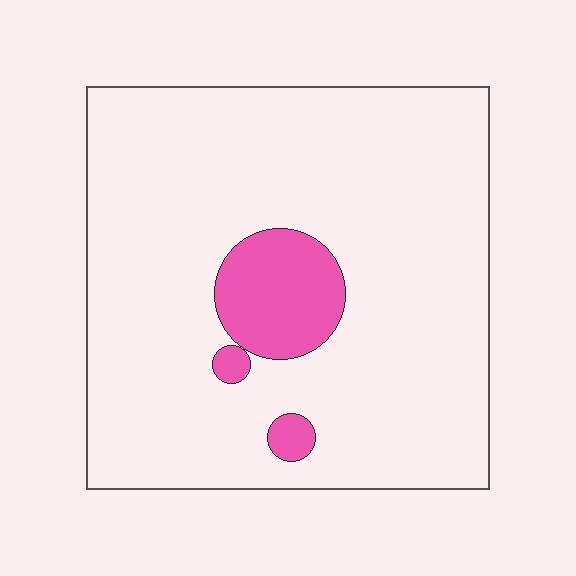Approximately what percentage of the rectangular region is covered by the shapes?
Approximately 10%.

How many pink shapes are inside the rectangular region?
3.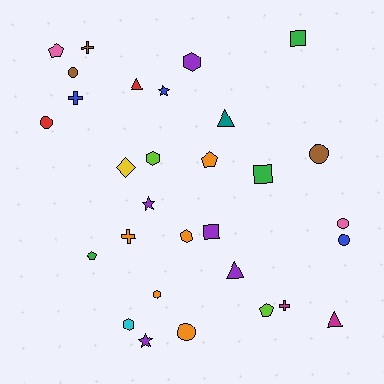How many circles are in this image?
There are 6 circles.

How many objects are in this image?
There are 30 objects.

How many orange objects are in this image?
There are 5 orange objects.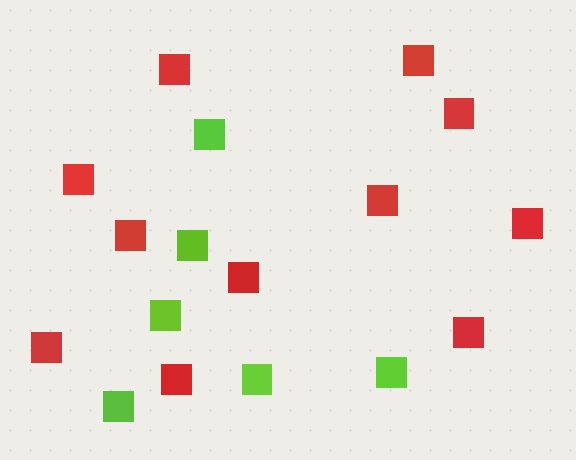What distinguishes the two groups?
There are 2 groups: one group of lime squares (6) and one group of red squares (11).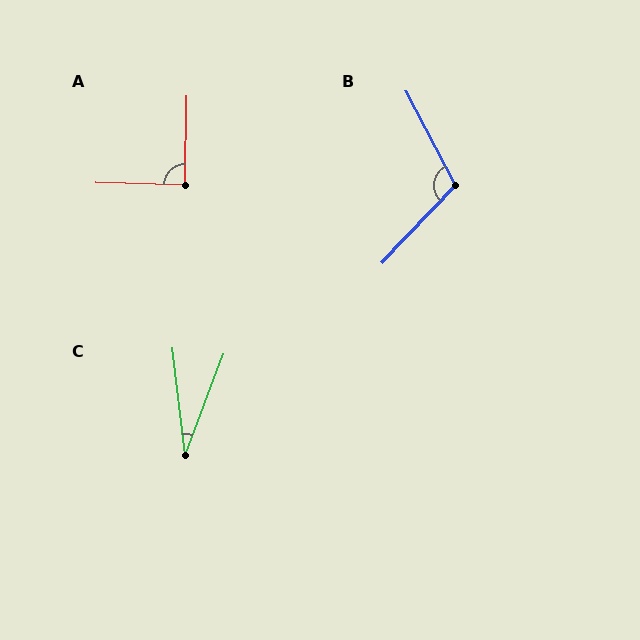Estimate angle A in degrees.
Approximately 89 degrees.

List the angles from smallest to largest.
C (27°), A (89°), B (109°).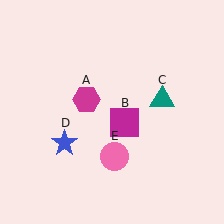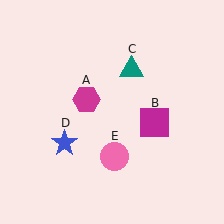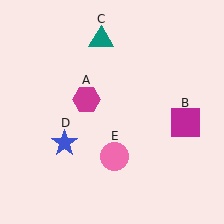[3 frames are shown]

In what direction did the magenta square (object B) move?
The magenta square (object B) moved right.